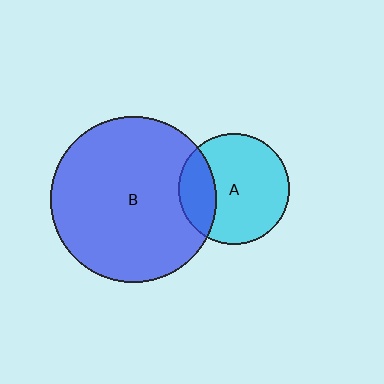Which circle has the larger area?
Circle B (blue).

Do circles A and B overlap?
Yes.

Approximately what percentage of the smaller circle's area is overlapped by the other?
Approximately 25%.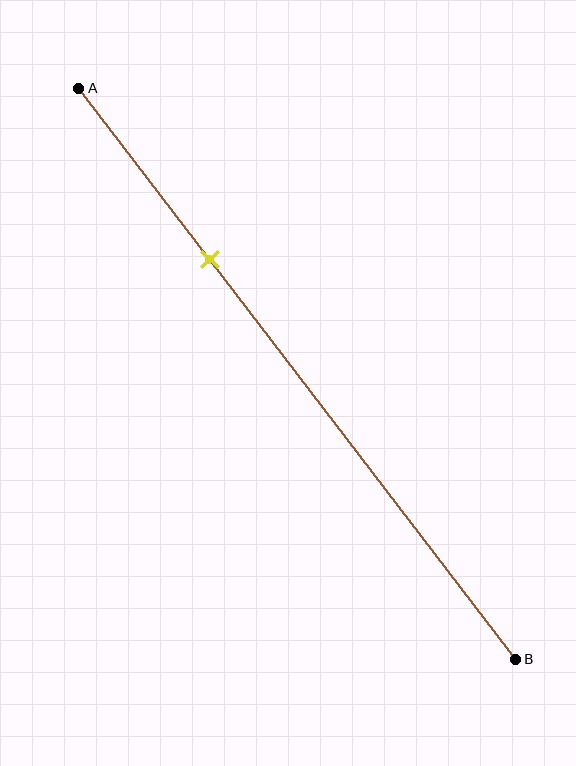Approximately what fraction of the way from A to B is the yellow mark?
The yellow mark is approximately 30% of the way from A to B.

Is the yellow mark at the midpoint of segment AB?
No, the mark is at about 30% from A, not at the 50% midpoint.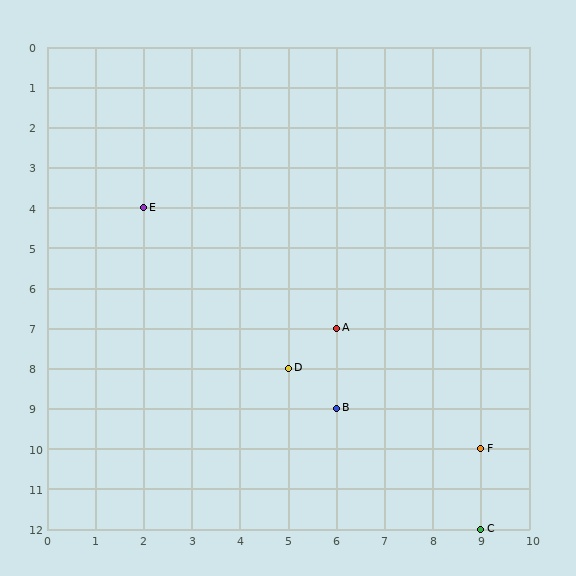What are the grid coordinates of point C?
Point C is at grid coordinates (9, 12).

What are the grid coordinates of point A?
Point A is at grid coordinates (6, 7).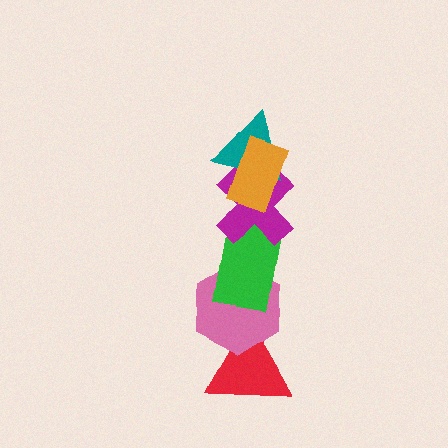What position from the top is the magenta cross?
The magenta cross is 3rd from the top.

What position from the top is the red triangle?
The red triangle is 6th from the top.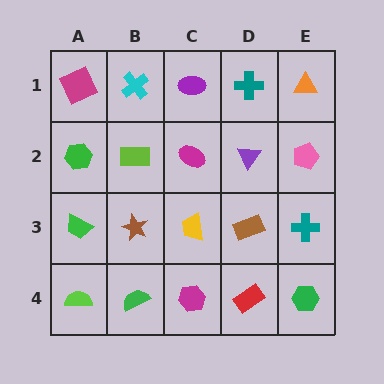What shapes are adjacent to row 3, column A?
A green hexagon (row 2, column A), a lime semicircle (row 4, column A), a brown star (row 3, column B).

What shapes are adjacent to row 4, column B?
A brown star (row 3, column B), a lime semicircle (row 4, column A), a magenta hexagon (row 4, column C).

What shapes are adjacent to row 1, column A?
A green hexagon (row 2, column A), a cyan cross (row 1, column B).